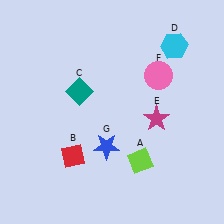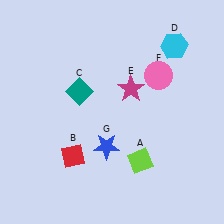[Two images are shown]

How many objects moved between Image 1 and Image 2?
1 object moved between the two images.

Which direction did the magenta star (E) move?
The magenta star (E) moved up.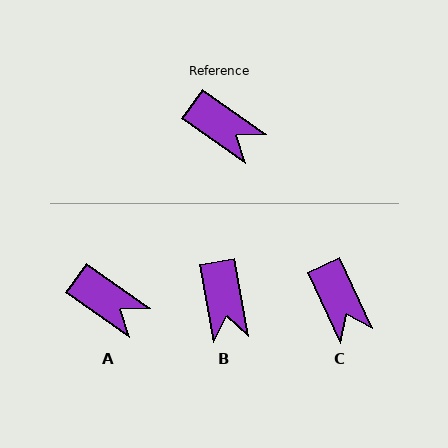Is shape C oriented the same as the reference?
No, it is off by about 30 degrees.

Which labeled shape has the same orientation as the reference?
A.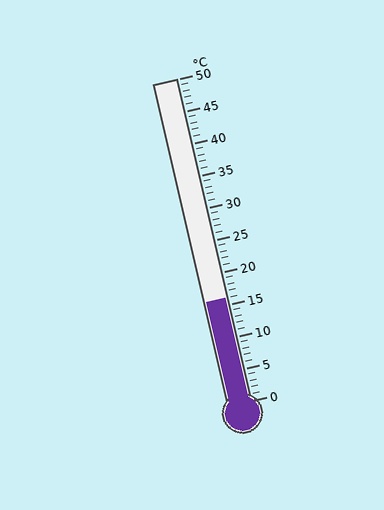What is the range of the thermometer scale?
The thermometer scale ranges from 0°C to 50°C.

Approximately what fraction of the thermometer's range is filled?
The thermometer is filled to approximately 30% of its range.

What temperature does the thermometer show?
The thermometer shows approximately 16°C.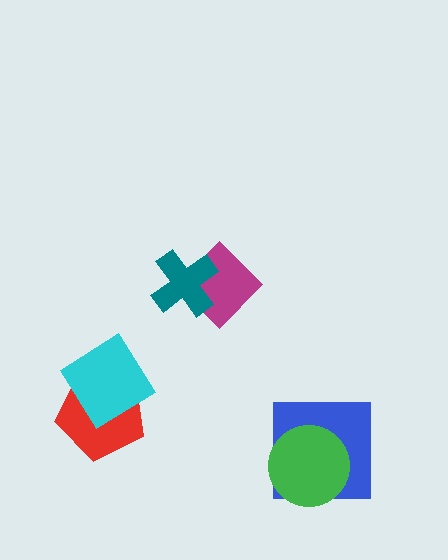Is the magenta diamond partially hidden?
Yes, it is partially covered by another shape.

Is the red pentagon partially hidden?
Yes, it is partially covered by another shape.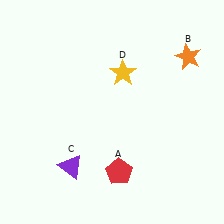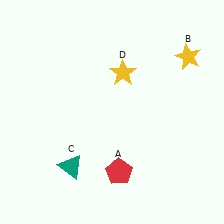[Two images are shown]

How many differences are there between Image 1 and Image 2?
There are 2 differences between the two images.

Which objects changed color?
B changed from orange to yellow. C changed from purple to teal.